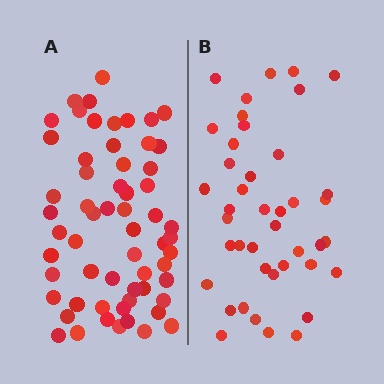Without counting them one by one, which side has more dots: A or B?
Region A (the left region) has more dots.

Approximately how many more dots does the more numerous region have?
Region A has approximately 20 more dots than region B.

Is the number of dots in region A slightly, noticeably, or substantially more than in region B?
Region A has noticeably more, but not dramatically so. The ratio is roughly 1.4 to 1.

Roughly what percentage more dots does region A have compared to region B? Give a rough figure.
About 45% more.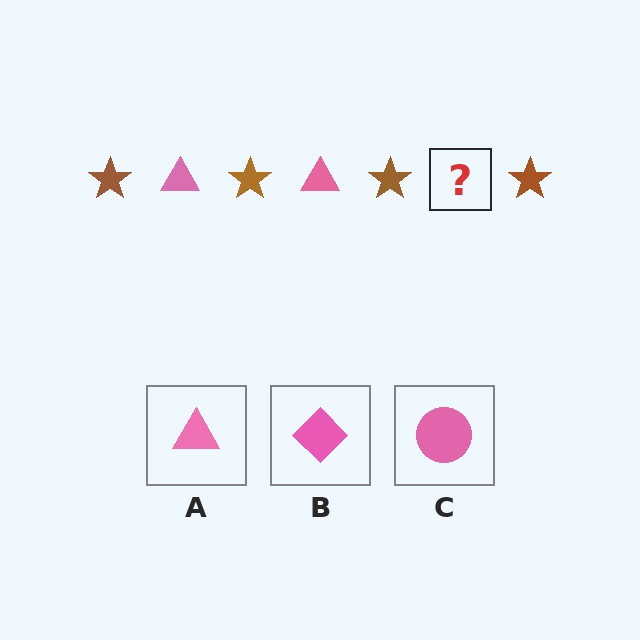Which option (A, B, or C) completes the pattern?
A.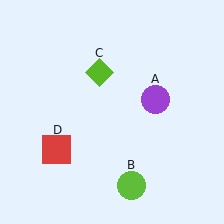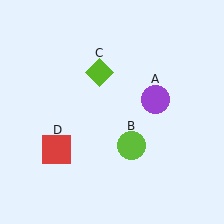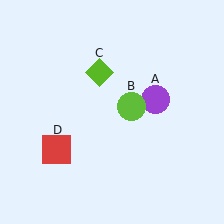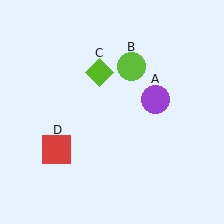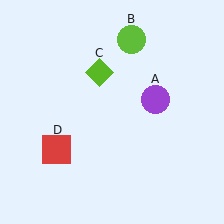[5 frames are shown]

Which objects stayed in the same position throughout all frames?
Purple circle (object A) and lime diamond (object C) and red square (object D) remained stationary.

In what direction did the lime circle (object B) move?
The lime circle (object B) moved up.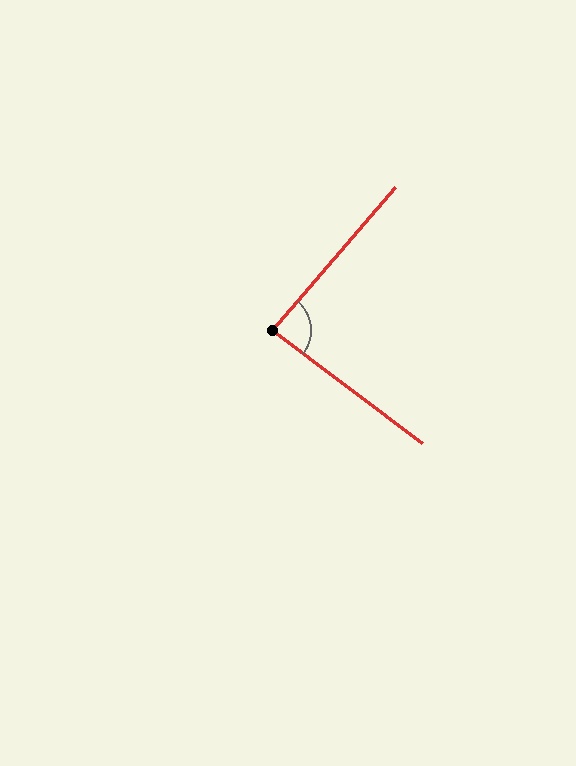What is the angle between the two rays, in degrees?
Approximately 86 degrees.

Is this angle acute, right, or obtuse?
It is approximately a right angle.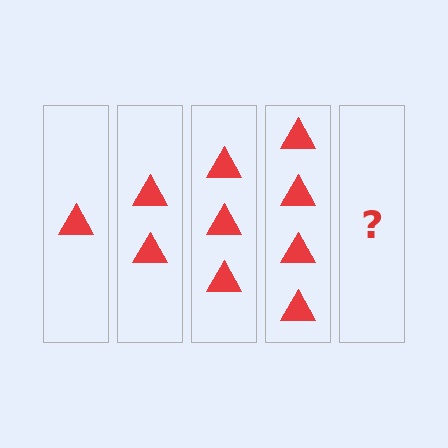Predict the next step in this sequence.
The next step is 5 triangles.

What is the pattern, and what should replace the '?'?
The pattern is that each step adds one more triangle. The '?' should be 5 triangles.